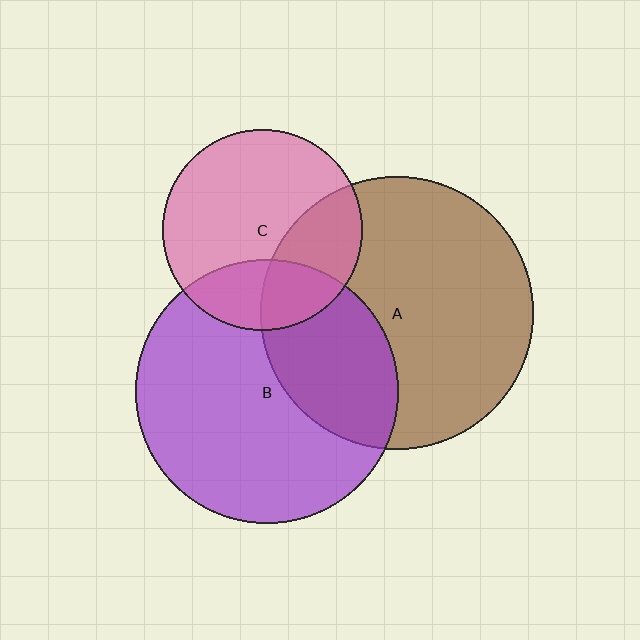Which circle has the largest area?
Circle A (brown).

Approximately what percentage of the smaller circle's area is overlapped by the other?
Approximately 25%.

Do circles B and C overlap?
Yes.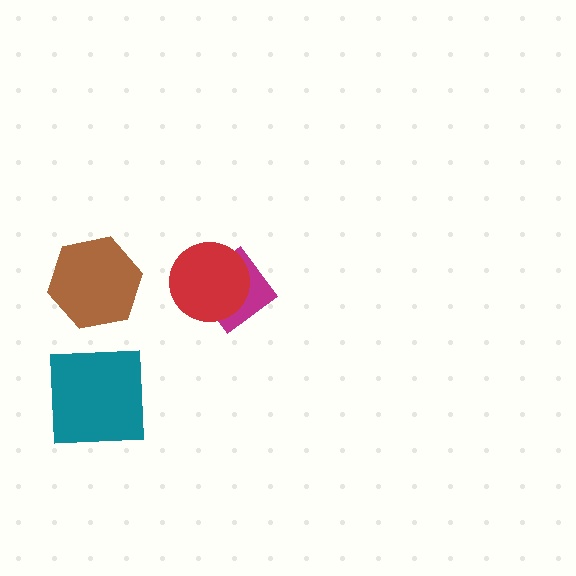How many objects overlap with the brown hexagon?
0 objects overlap with the brown hexagon.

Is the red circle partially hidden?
No, no other shape covers it.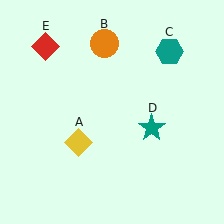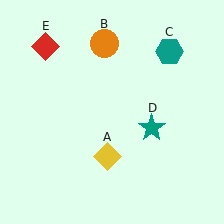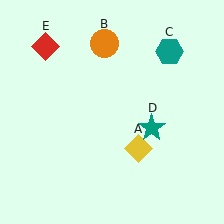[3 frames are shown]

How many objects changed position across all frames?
1 object changed position: yellow diamond (object A).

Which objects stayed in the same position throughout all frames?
Orange circle (object B) and teal hexagon (object C) and teal star (object D) and red diamond (object E) remained stationary.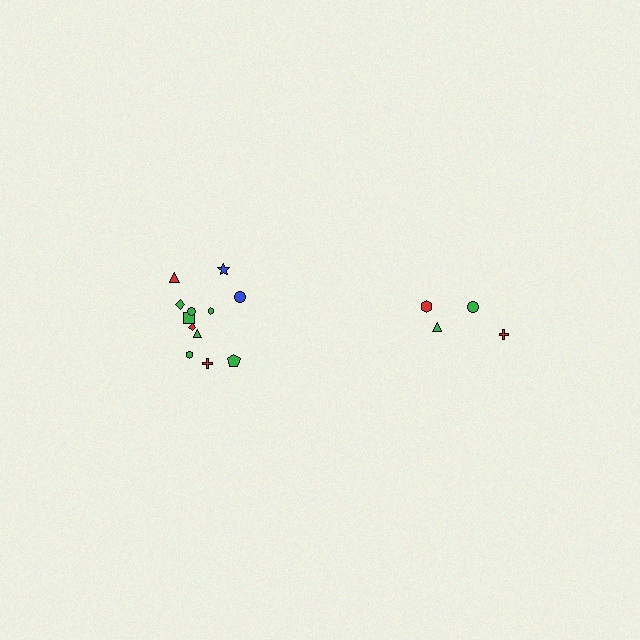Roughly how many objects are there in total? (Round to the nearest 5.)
Roughly 15 objects in total.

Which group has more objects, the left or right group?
The left group.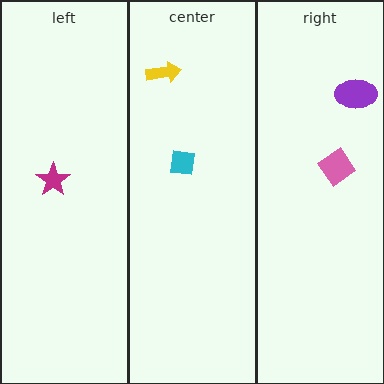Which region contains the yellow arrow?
The center region.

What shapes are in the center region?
The yellow arrow, the cyan square.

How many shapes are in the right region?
2.